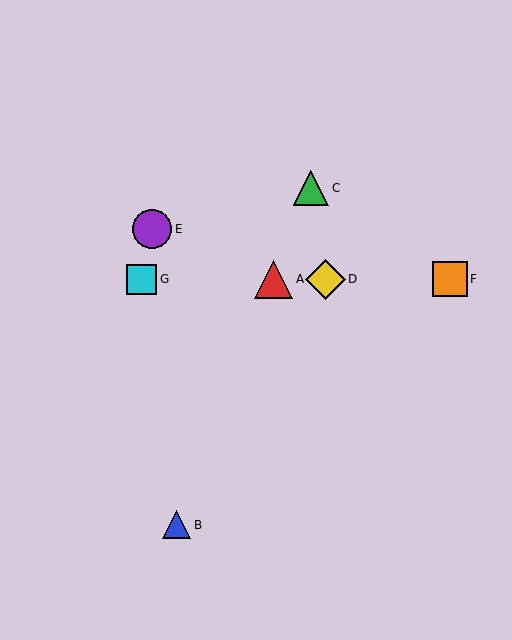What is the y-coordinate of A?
Object A is at y≈279.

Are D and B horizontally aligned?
No, D is at y≈279 and B is at y≈525.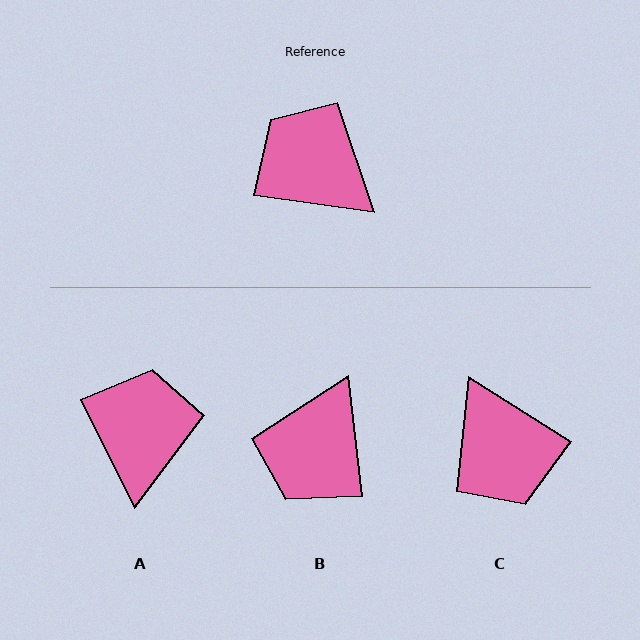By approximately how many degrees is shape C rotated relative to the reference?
Approximately 156 degrees counter-clockwise.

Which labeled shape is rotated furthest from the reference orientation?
C, about 156 degrees away.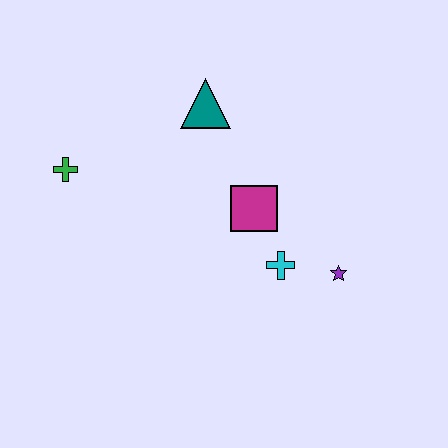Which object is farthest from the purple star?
The green cross is farthest from the purple star.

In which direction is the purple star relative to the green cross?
The purple star is to the right of the green cross.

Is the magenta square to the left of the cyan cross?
Yes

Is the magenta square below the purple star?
No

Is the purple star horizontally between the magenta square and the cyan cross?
No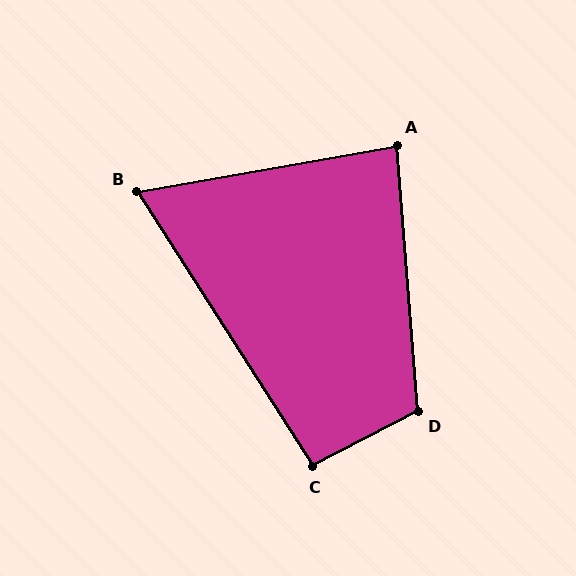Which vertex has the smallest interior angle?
B, at approximately 67 degrees.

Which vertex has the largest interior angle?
D, at approximately 113 degrees.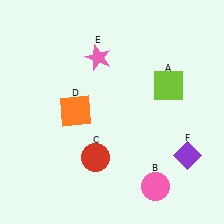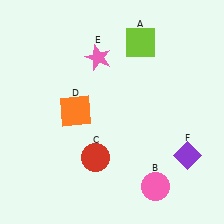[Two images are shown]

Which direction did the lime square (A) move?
The lime square (A) moved up.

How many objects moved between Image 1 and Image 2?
1 object moved between the two images.